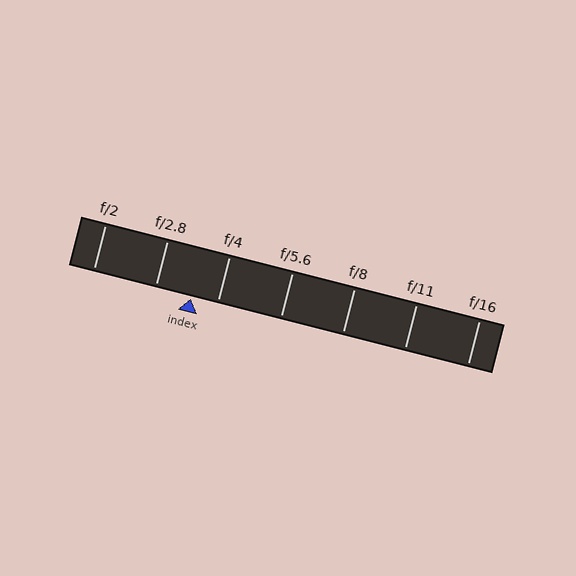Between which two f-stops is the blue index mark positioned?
The index mark is between f/2.8 and f/4.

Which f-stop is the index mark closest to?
The index mark is closest to f/4.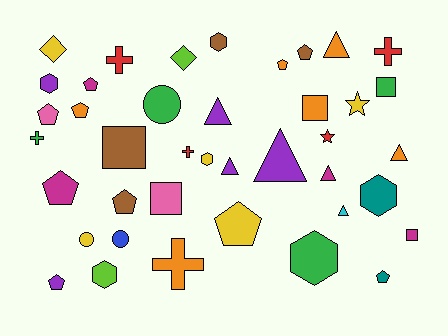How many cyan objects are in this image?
There is 1 cyan object.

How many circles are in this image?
There are 3 circles.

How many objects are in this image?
There are 40 objects.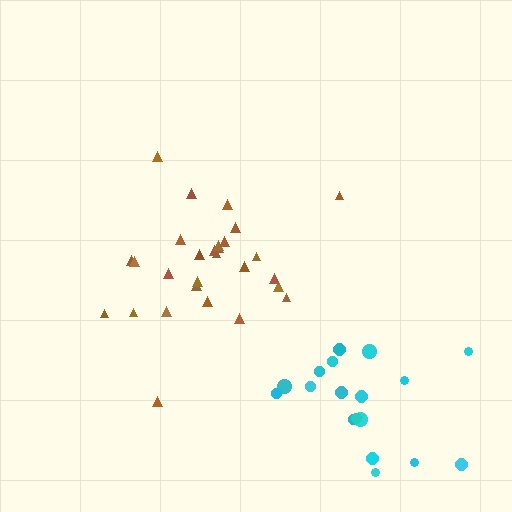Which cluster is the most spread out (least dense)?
Cyan.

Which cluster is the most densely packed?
Brown.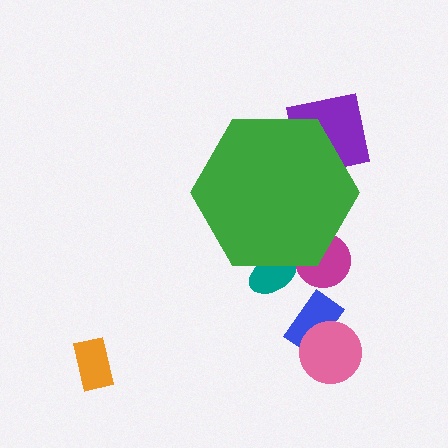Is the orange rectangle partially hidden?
No, the orange rectangle is fully visible.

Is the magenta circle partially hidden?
Yes, the magenta circle is partially hidden behind the green hexagon.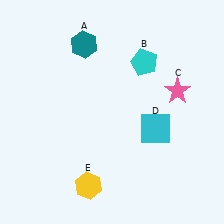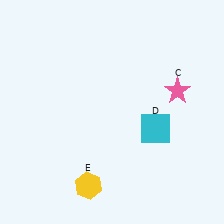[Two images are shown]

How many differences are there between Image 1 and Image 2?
There are 2 differences between the two images.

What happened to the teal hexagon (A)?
The teal hexagon (A) was removed in Image 2. It was in the top-left area of Image 1.